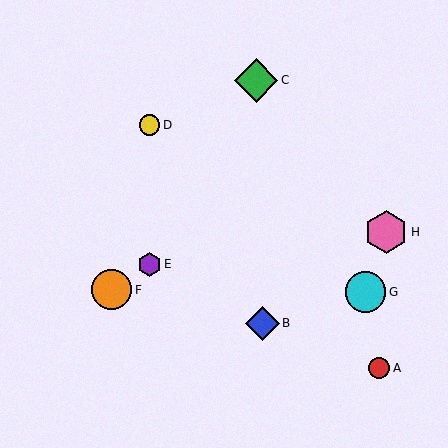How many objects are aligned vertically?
2 objects (D, E) are aligned vertically.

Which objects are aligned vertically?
Objects D, E are aligned vertically.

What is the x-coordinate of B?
Object B is at x≈263.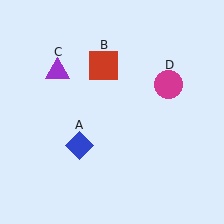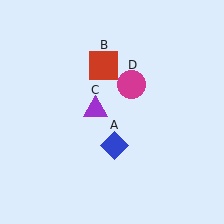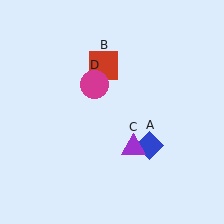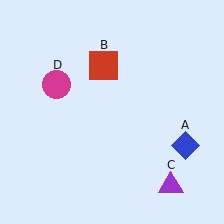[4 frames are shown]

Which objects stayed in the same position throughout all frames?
Red square (object B) remained stationary.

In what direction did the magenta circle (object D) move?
The magenta circle (object D) moved left.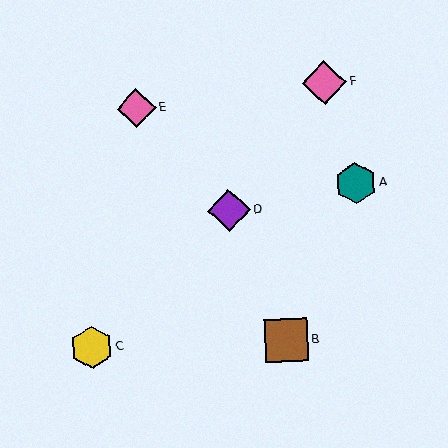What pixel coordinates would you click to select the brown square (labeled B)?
Click at (287, 340) to select the brown square B.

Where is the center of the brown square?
The center of the brown square is at (287, 340).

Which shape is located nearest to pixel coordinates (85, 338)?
The yellow hexagon (labeled C) at (92, 347) is nearest to that location.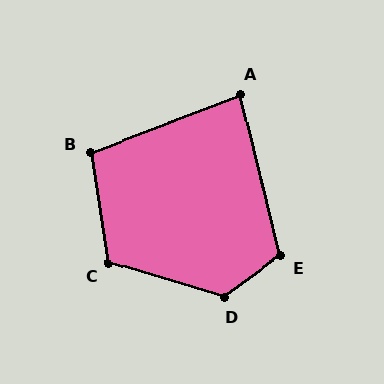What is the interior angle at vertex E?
Approximately 112 degrees (obtuse).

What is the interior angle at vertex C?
Approximately 116 degrees (obtuse).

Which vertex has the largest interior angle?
D, at approximately 128 degrees.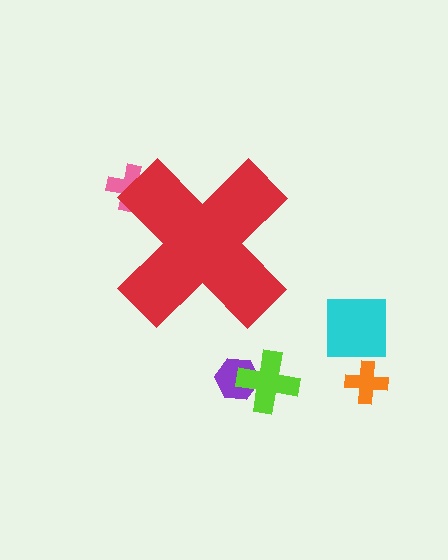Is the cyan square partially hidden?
No, the cyan square is fully visible.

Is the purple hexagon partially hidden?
No, the purple hexagon is fully visible.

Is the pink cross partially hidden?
Yes, the pink cross is partially hidden behind the red cross.